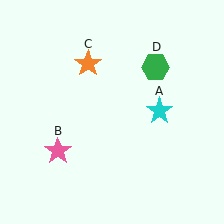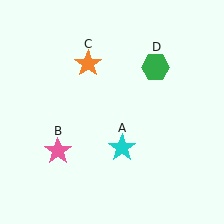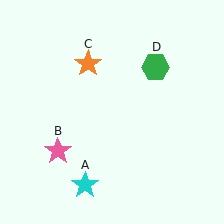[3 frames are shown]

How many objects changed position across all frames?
1 object changed position: cyan star (object A).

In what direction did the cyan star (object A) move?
The cyan star (object A) moved down and to the left.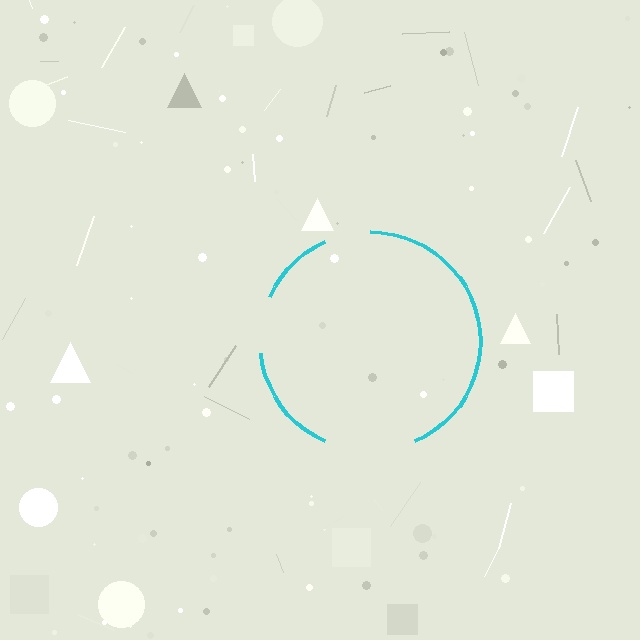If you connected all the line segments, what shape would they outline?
They would outline a circle.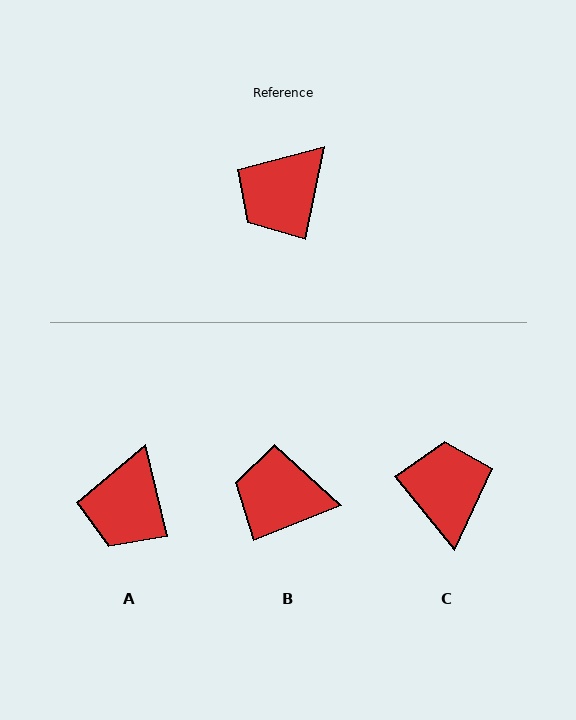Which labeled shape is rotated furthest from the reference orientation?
C, about 130 degrees away.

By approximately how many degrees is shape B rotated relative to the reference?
Approximately 57 degrees clockwise.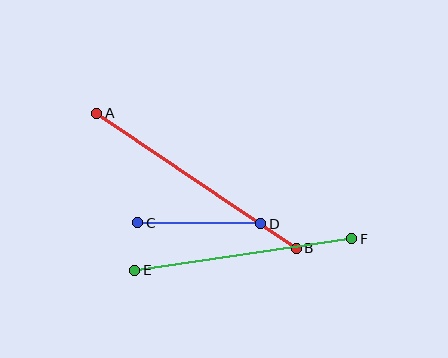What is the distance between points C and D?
The distance is approximately 123 pixels.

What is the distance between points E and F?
The distance is approximately 219 pixels.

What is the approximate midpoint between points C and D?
The midpoint is at approximately (199, 223) pixels.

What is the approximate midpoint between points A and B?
The midpoint is at approximately (197, 181) pixels.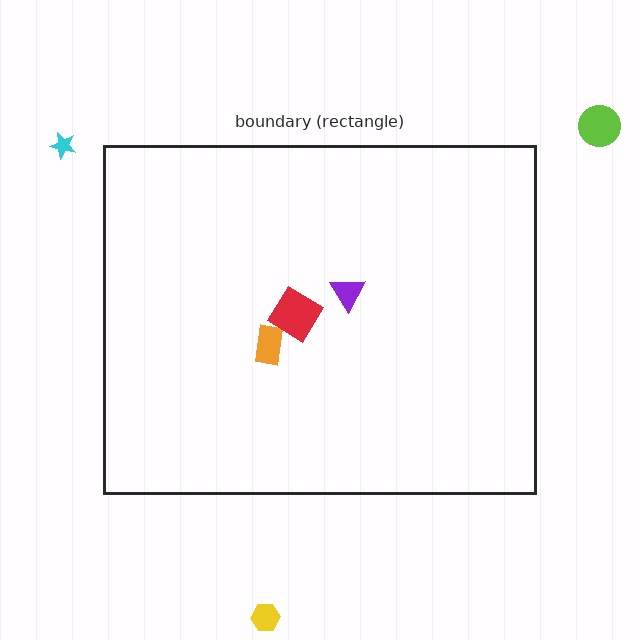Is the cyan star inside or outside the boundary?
Outside.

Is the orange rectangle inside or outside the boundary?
Inside.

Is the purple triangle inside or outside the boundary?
Inside.